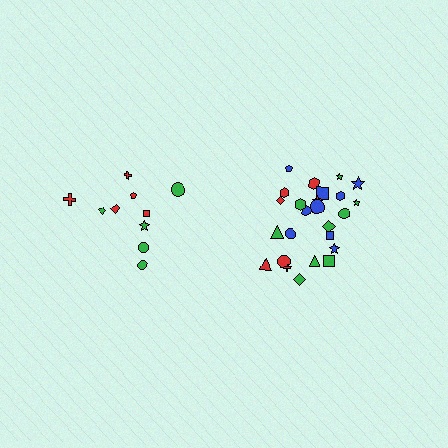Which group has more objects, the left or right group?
The right group.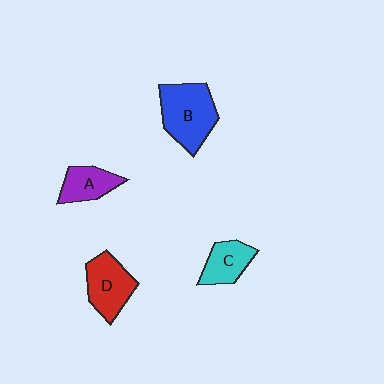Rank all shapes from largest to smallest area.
From largest to smallest: B (blue), D (red), C (cyan), A (purple).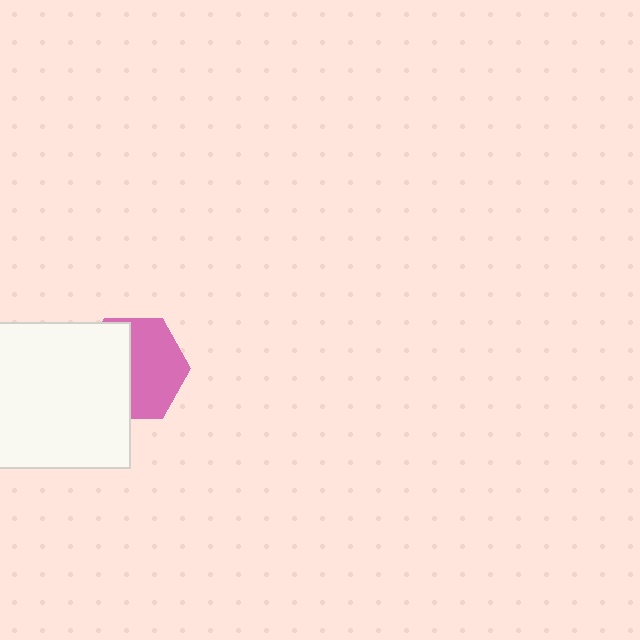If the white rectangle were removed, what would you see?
You would see the complete pink hexagon.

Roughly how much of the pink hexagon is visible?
About half of it is visible (roughly 53%).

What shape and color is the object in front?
The object in front is a white rectangle.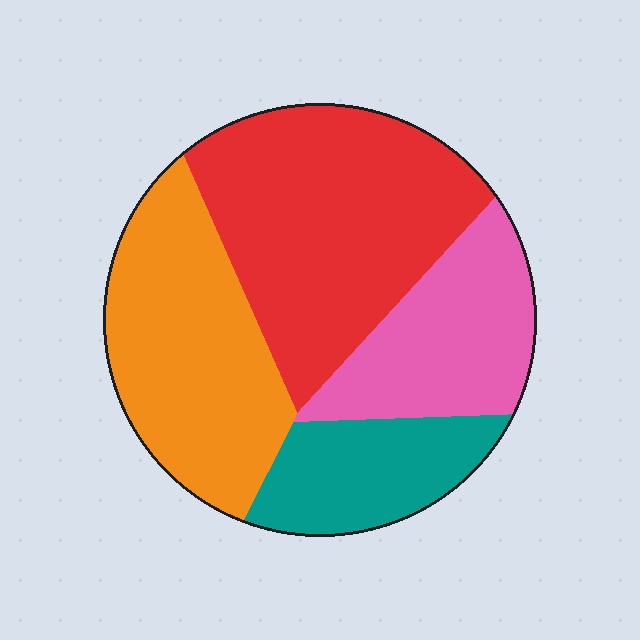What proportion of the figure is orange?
Orange takes up about one quarter (1/4) of the figure.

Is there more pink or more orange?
Orange.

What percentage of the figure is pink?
Pink covers 20% of the figure.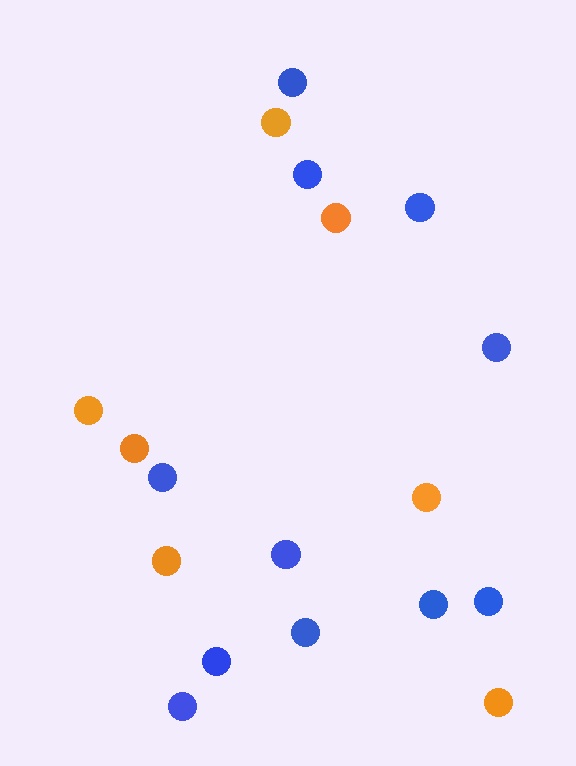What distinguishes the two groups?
There are 2 groups: one group of blue circles (11) and one group of orange circles (7).